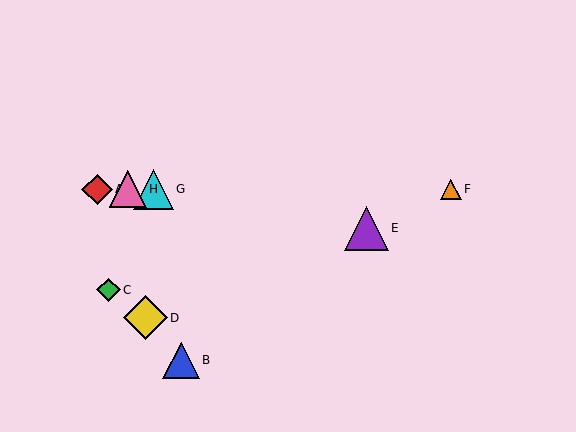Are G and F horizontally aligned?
Yes, both are at y≈189.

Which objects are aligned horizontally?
Objects A, F, G, H are aligned horizontally.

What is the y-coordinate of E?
Object E is at y≈228.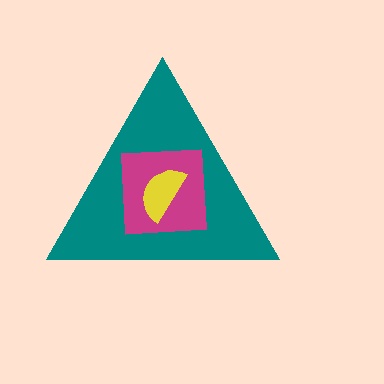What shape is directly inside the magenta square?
The yellow semicircle.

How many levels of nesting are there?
3.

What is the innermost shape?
The yellow semicircle.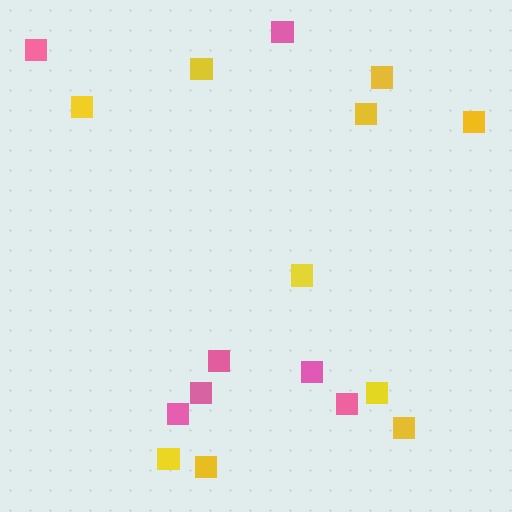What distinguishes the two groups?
There are 2 groups: one group of yellow squares (10) and one group of pink squares (7).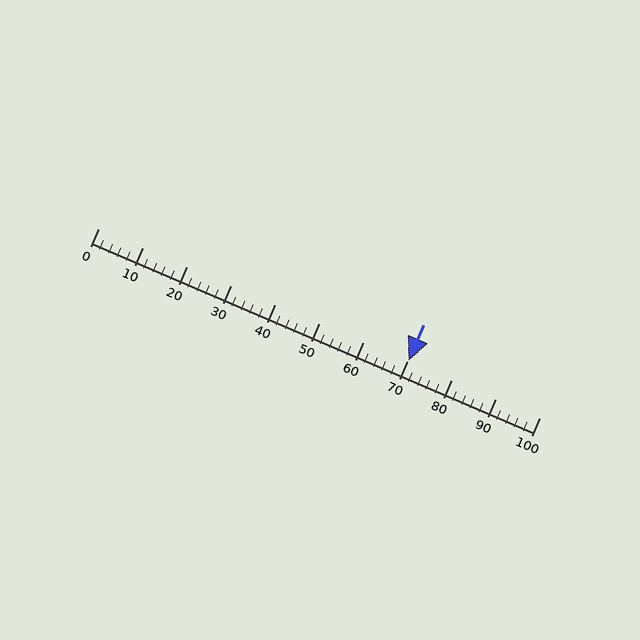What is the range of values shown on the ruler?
The ruler shows values from 0 to 100.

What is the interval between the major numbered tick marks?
The major tick marks are spaced 10 units apart.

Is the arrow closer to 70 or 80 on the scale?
The arrow is closer to 70.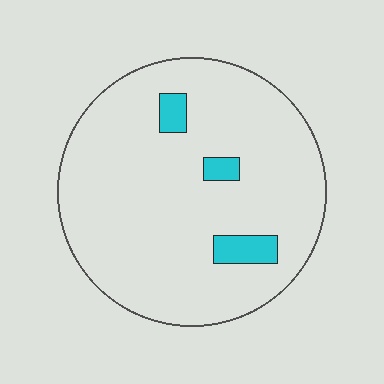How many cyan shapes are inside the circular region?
3.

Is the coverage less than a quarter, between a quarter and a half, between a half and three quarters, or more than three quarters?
Less than a quarter.